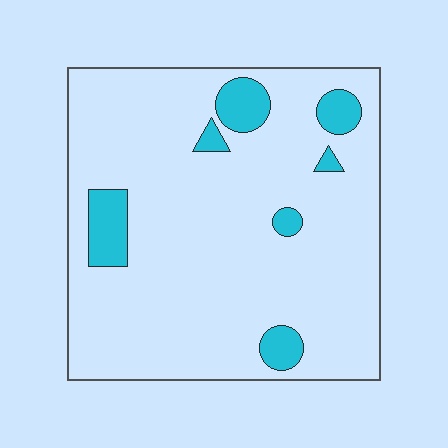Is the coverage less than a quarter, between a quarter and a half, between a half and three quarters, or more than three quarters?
Less than a quarter.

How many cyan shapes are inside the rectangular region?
7.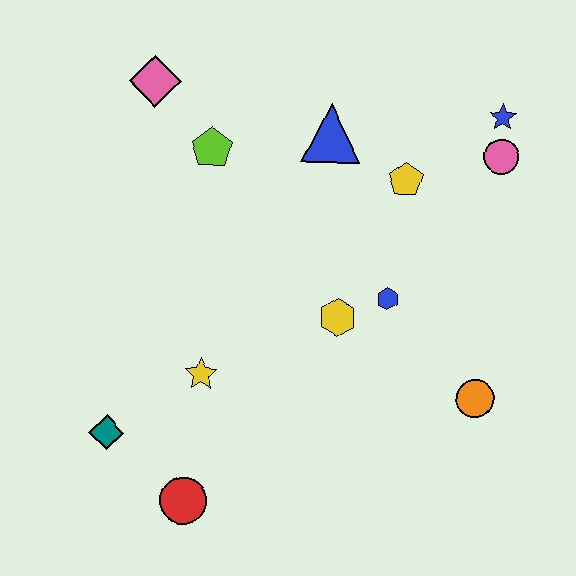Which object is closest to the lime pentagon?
The pink diamond is closest to the lime pentagon.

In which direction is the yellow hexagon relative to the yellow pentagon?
The yellow hexagon is below the yellow pentagon.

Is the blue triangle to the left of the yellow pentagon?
Yes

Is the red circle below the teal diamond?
Yes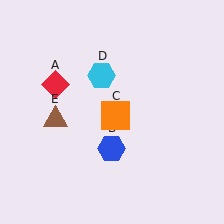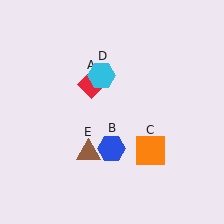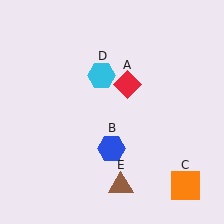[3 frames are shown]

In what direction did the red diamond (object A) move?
The red diamond (object A) moved right.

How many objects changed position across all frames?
3 objects changed position: red diamond (object A), orange square (object C), brown triangle (object E).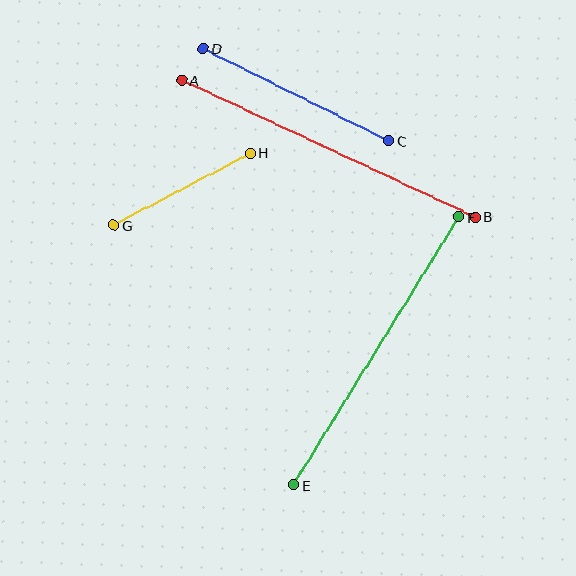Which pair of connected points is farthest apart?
Points A and B are farthest apart.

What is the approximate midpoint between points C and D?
The midpoint is at approximately (296, 95) pixels.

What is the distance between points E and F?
The distance is approximately 314 pixels.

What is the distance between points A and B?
The distance is approximately 324 pixels.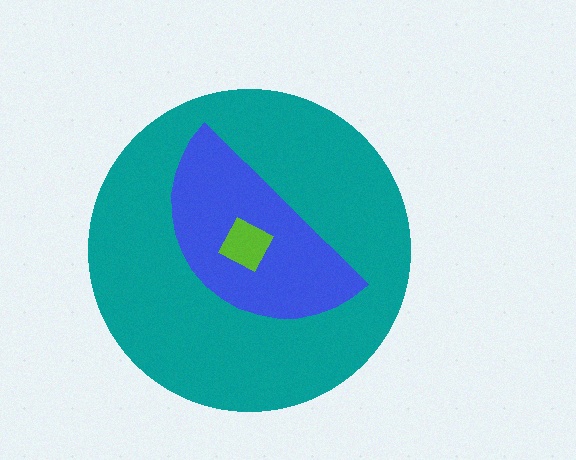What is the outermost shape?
The teal circle.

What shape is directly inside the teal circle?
The blue semicircle.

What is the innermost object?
The lime diamond.